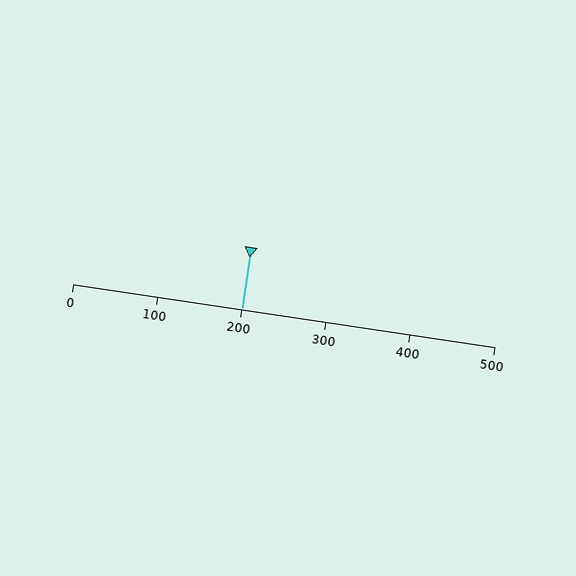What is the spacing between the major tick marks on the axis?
The major ticks are spaced 100 apart.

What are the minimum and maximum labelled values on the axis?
The axis runs from 0 to 500.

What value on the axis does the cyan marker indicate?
The marker indicates approximately 200.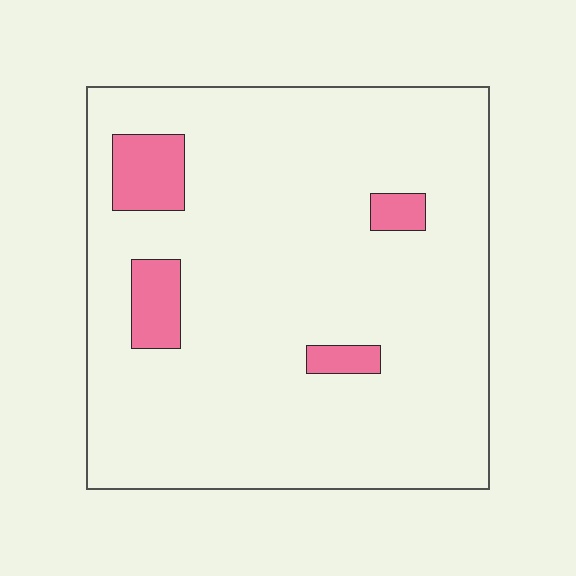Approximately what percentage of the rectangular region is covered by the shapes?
Approximately 10%.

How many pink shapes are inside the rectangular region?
4.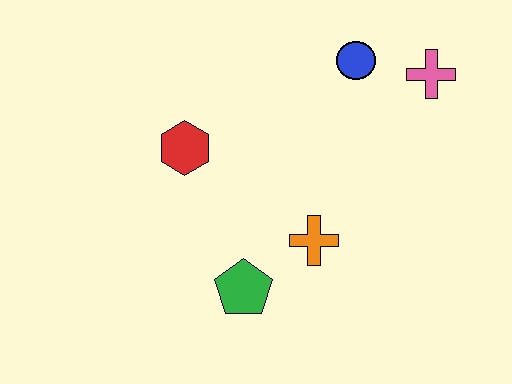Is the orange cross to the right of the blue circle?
No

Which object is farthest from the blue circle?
The green pentagon is farthest from the blue circle.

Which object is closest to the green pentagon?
The orange cross is closest to the green pentagon.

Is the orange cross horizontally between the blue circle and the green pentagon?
Yes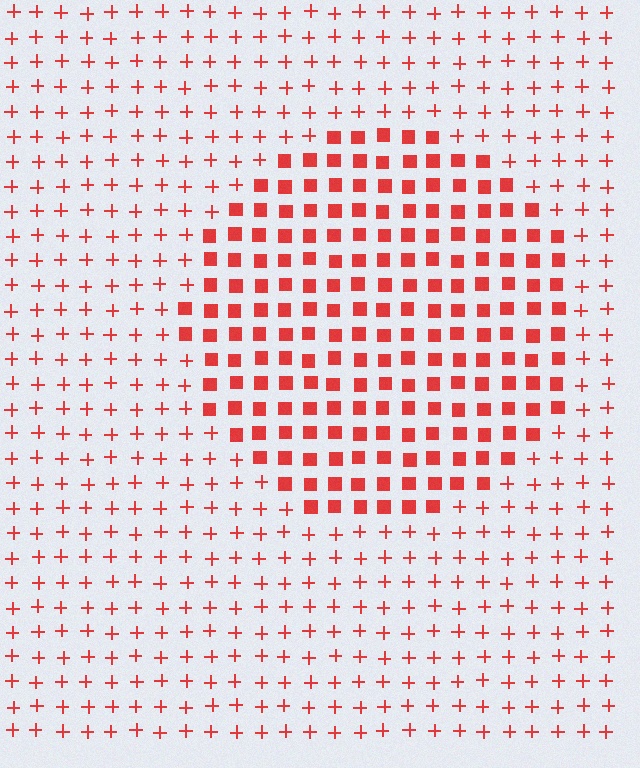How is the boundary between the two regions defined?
The boundary is defined by a change in element shape: squares inside vs. plus signs outside. All elements share the same color and spacing.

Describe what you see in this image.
The image is filled with small red elements arranged in a uniform grid. A circle-shaped region contains squares, while the surrounding area contains plus signs. The boundary is defined purely by the change in element shape.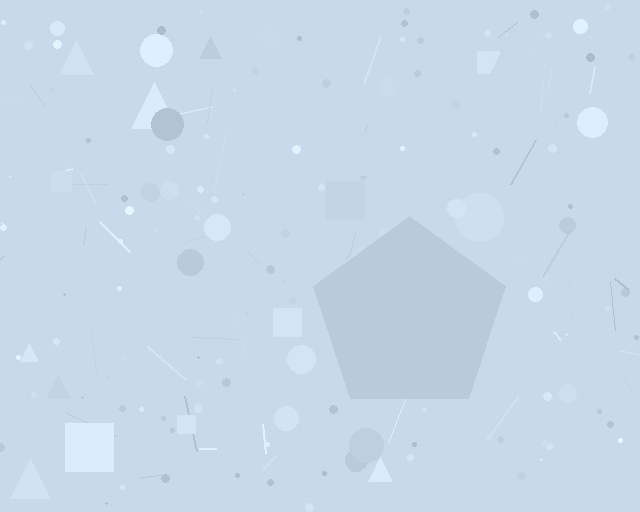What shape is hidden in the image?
A pentagon is hidden in the image.